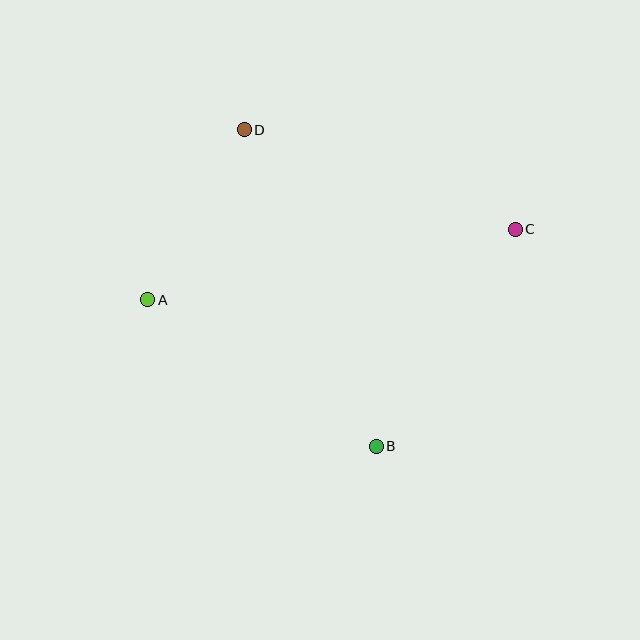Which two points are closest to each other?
Points A and D are closest to each other.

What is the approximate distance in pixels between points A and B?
The distance between A and B is approximately 271 pixels.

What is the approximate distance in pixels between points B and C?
The distance between B and C is approximately 258 pixels.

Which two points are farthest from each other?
Points A and C are farthest from each other.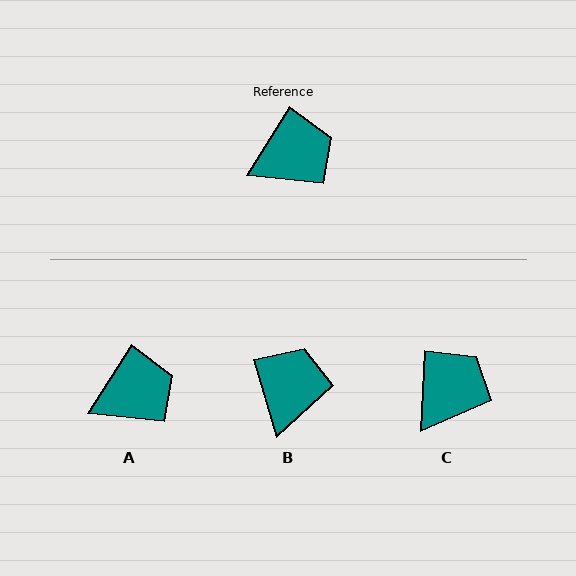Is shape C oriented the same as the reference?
No, it is off by about 30 degrees.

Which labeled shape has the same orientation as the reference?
A.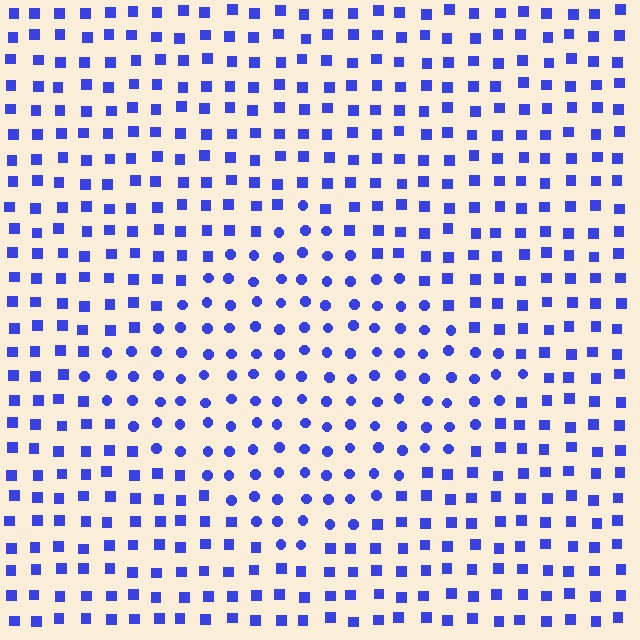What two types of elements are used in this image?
The image uses circles inside the diamond region and squares outside it.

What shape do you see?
I see a diamond.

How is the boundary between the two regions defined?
The boundary is defined by a change in element shape: circles inside vs. squares outside. All elements share the same color and spacing.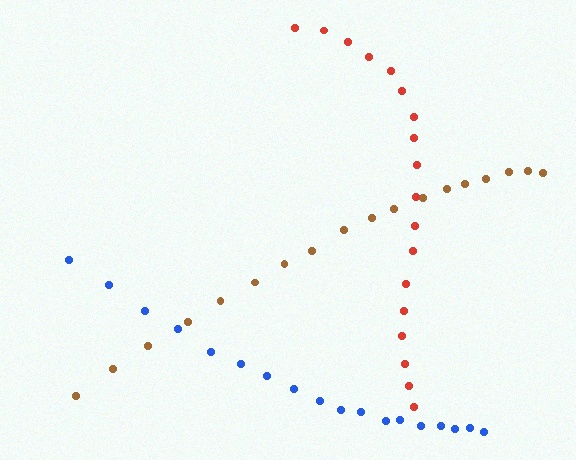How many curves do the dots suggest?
There are 3 distinct paths.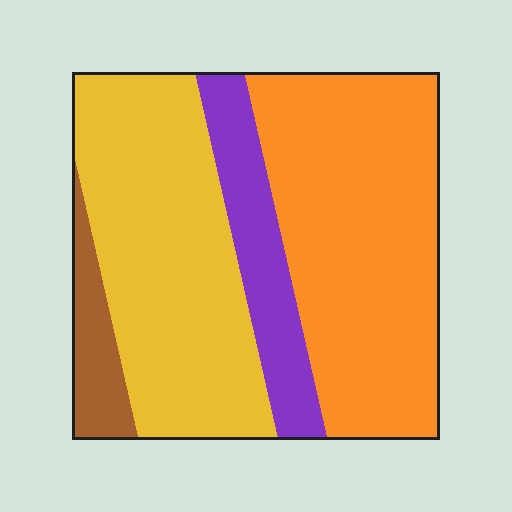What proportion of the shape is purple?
Purple takes up less than a sixth of the shape.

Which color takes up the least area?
Brown, at roughly 5%.